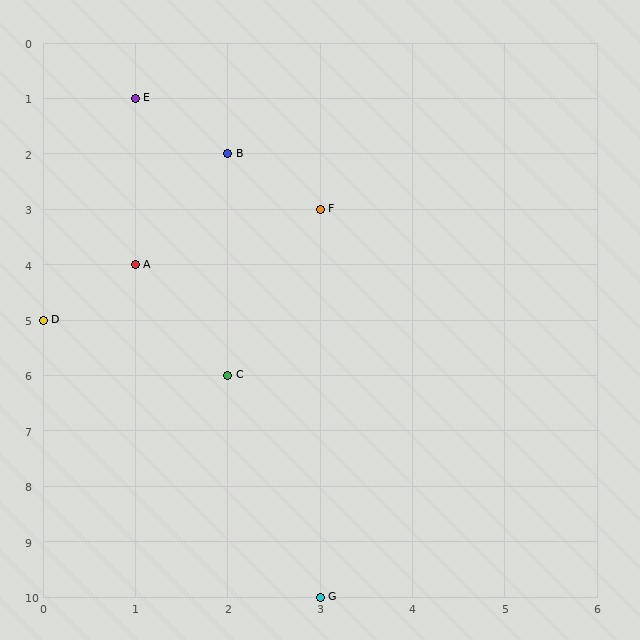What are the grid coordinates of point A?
Point A is at grid coordinates (1, 4).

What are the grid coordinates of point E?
Point E is at grid coordinates (1, 1).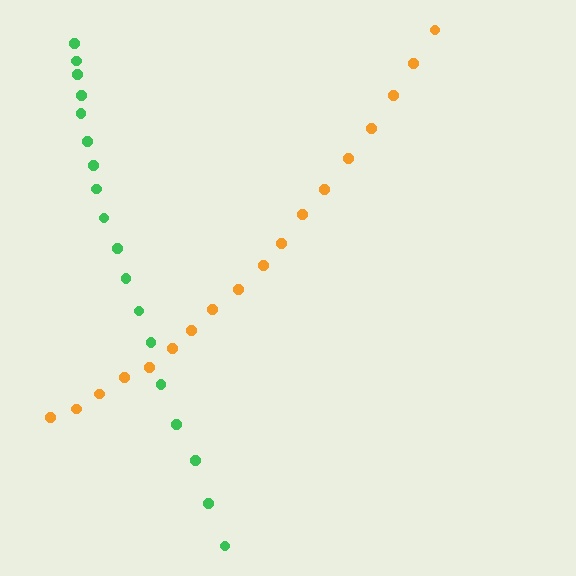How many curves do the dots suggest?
There are 2 distinct paths.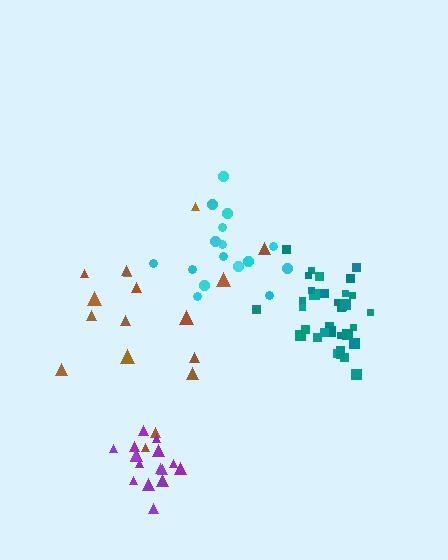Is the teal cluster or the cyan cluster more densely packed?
Teal.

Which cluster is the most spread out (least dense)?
Brown.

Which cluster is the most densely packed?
Teal.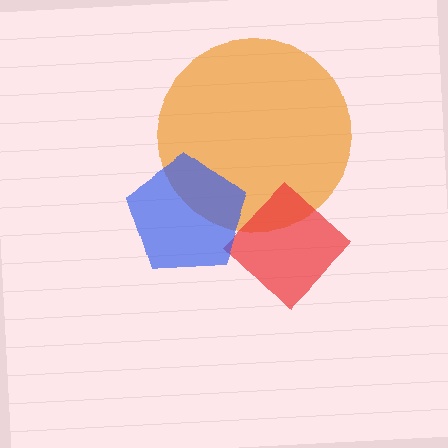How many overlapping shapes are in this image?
There are 3 overlapping shapes in the image.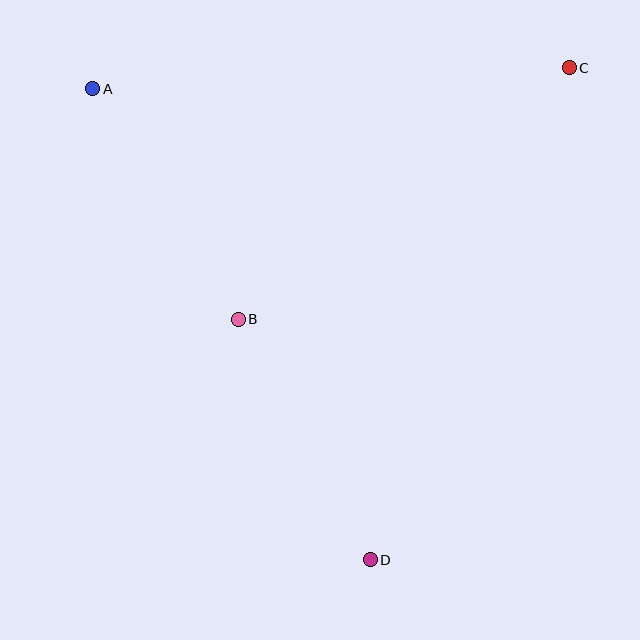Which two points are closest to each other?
Points A and B are closest to each other.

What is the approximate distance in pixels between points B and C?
The distance between B and C is approximately 416 pixels.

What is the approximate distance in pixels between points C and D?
The distance between C and D is approximately 530 pixels.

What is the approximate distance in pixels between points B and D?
The distance between B and D is approximately 274 pixels.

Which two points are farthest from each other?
Points A and D are farthest from each other.